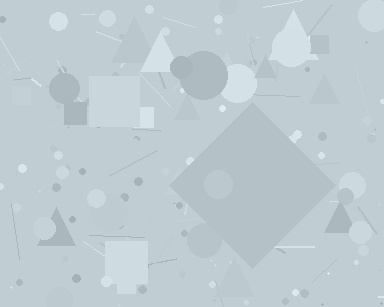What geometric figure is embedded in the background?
A diamond is embedded in the background.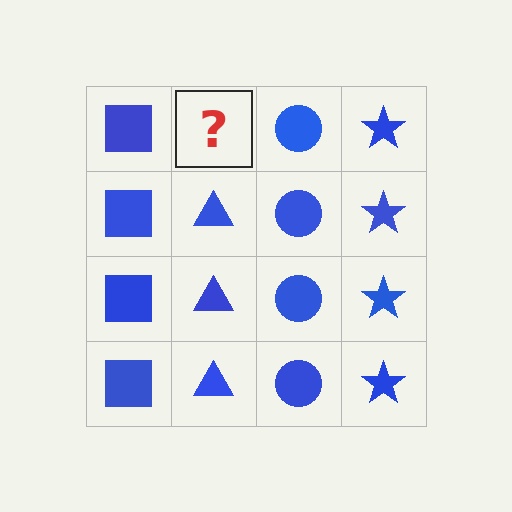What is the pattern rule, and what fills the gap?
The rule is that each column has a consistent shape. The gap should be filled with a blue triangle.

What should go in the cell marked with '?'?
The missing cell should contain a blue triangle.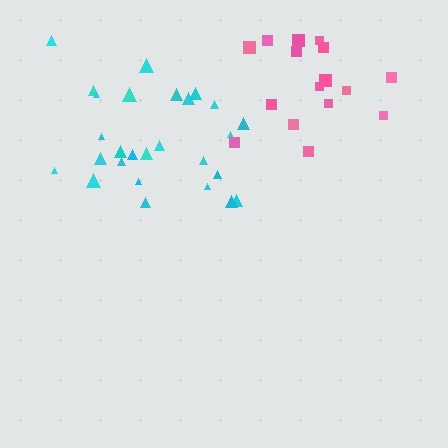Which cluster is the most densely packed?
Pink.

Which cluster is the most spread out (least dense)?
Cyan.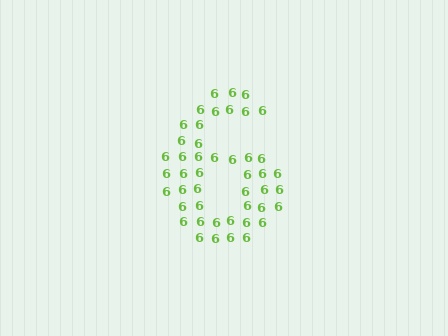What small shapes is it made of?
It is made of small digit 6's.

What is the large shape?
The large shape is the digit 6.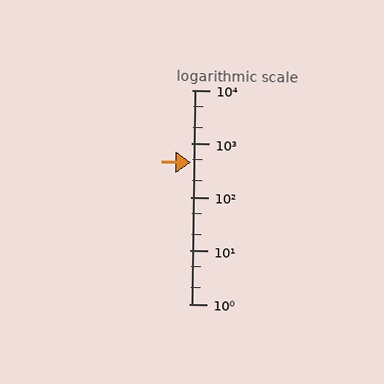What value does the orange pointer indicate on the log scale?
The pointer indicates approximately 440.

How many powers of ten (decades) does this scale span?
The scale spans 4 decades, from 1 to 10000.